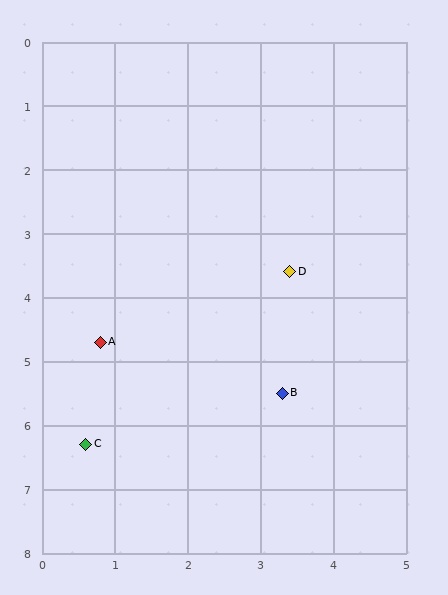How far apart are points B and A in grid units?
Points B and A are about 2.6 grid units apart.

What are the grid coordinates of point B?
Point B is at approximately (3.3, 5.5).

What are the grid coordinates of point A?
Point A is at approximately (0.8, 4.7).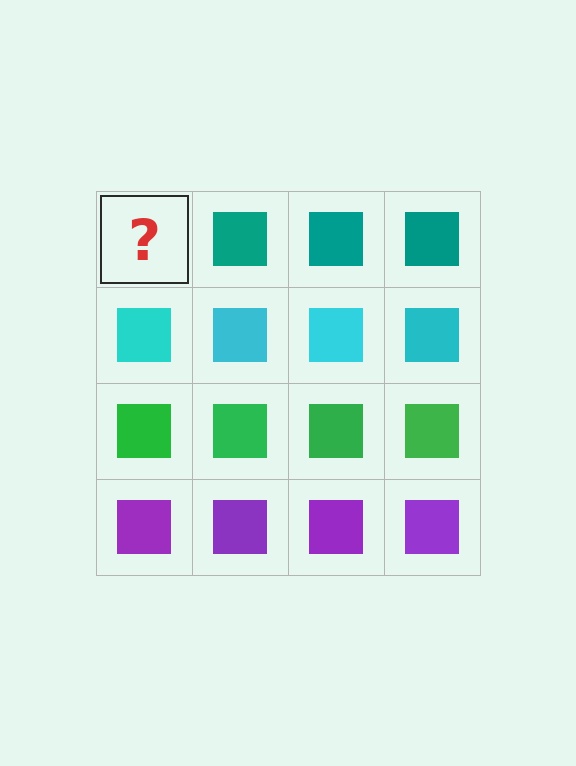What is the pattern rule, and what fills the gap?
The rule is that each row has a consistent color. The gap should be filled with a teal square.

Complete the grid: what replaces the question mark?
The question mark should be replaced with a teal square.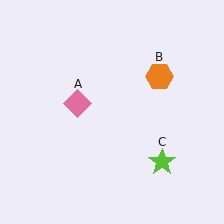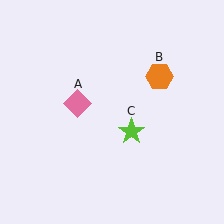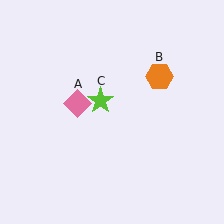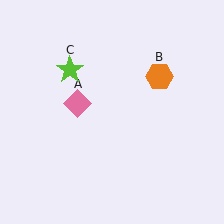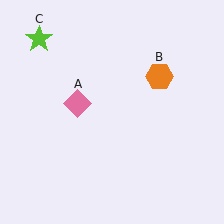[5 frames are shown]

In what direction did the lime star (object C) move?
The lime star (object C) moved up and to the left.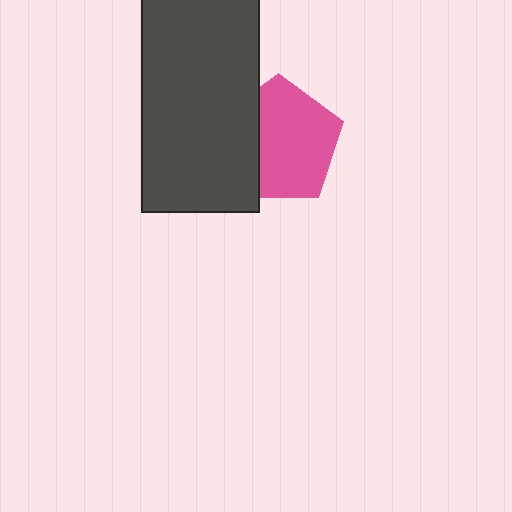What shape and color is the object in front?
The object in front is a dark gray rectangle.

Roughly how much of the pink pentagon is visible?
Most of it is visible (roughly 70%).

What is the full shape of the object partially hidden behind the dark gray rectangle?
The partially hidden object is a pink pentagon.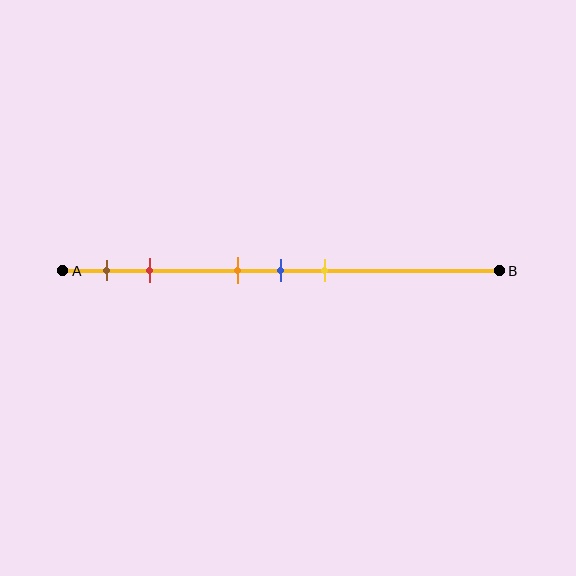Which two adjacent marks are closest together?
The orange and blue marks are the closest adjacent pair.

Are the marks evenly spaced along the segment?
No, the marks are not evenly spaced.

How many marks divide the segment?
There are 5 marks dividing the segment.